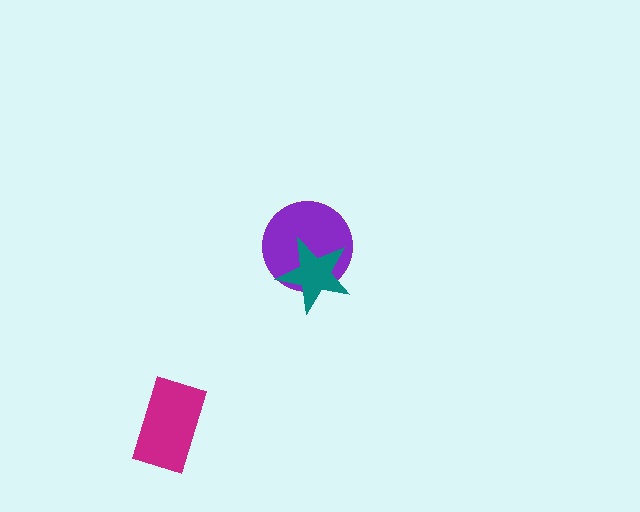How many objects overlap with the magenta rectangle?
0 objects overlap with the magenta rectangle.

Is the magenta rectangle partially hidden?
No, no other shape covers it.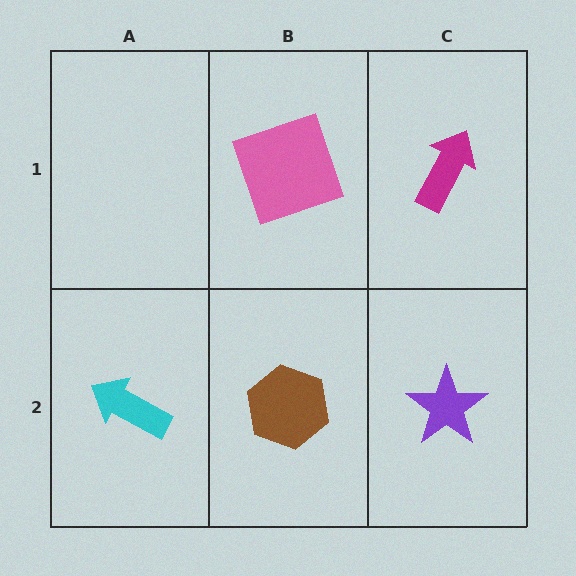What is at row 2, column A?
A cyan arrow.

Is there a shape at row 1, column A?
No, that cell is empty.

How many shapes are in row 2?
3 shapes.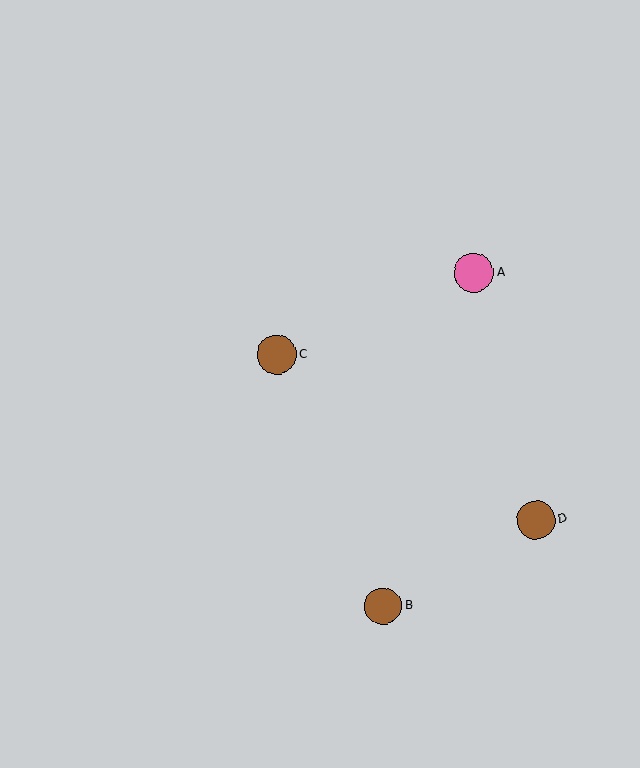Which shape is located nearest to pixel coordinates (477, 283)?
The pink circle (labeled A) at (474, 273) is nearest to that location.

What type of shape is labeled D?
Shape D is a brown circle.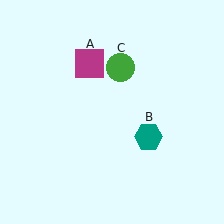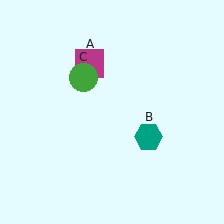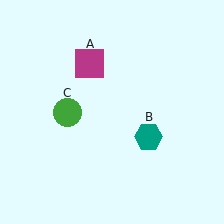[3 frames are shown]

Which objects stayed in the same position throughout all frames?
Magenta square (object A) and teal hexagon (object B) remained stationary.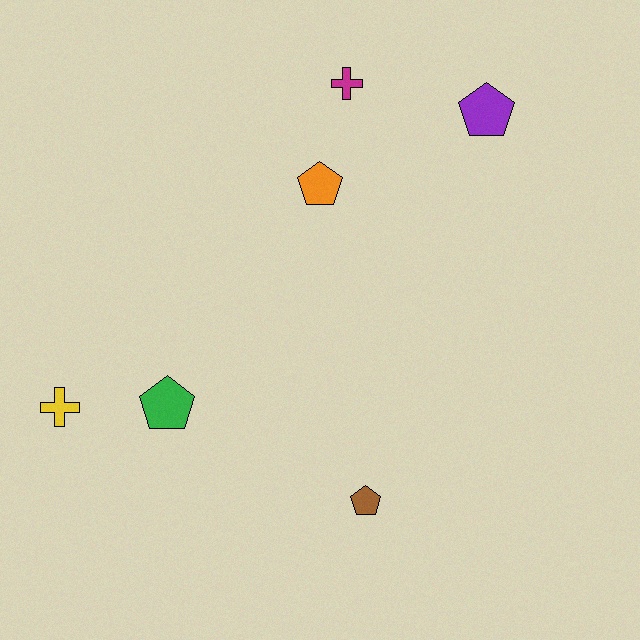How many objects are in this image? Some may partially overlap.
There are 6 objects.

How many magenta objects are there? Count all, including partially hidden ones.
There is 1 magenta object.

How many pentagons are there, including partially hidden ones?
There are 4 pentagons.